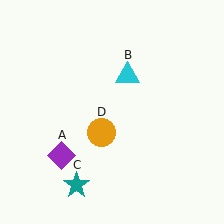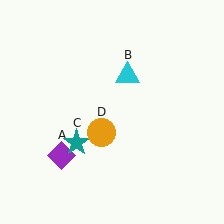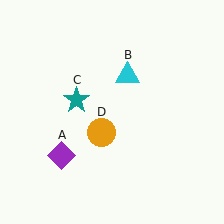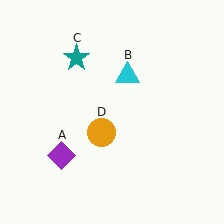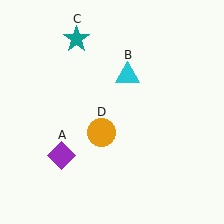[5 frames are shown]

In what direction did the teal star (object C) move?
The teal star (object C) moved up.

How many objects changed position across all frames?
1 object changed position: teal star (object C).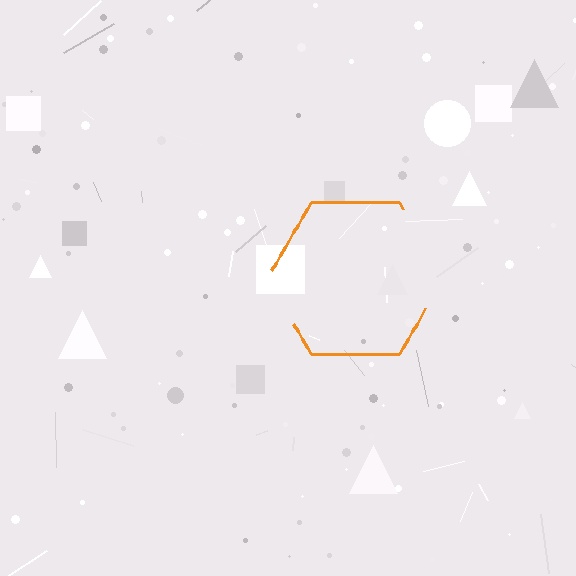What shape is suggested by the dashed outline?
The dashed outline suggests a hexagon.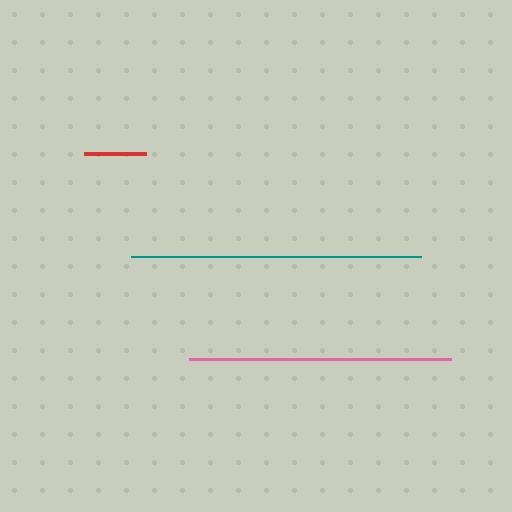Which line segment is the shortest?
The red line is the shortest at approximately 62 pixels.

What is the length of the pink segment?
The pink segment is approximately 262 pixels long.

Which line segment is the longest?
The teal line is the longest at approximately 290 pixels.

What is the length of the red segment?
The red segment is approximately 62 pixels long.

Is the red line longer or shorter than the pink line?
The pink line is longer than the red line.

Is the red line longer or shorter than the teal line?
The teal line is longer than the red line.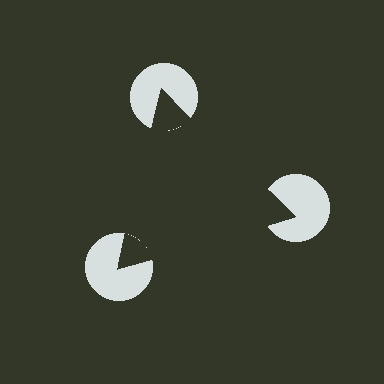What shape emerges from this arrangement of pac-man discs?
An illusory triangle — its edges are inferred from the aligned wedge cuts in the pac-man discs, not physically drawn.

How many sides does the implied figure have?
3 sides.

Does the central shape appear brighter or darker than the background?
It typically appears slightly darker than the background, even though no actual brightness change is drawn.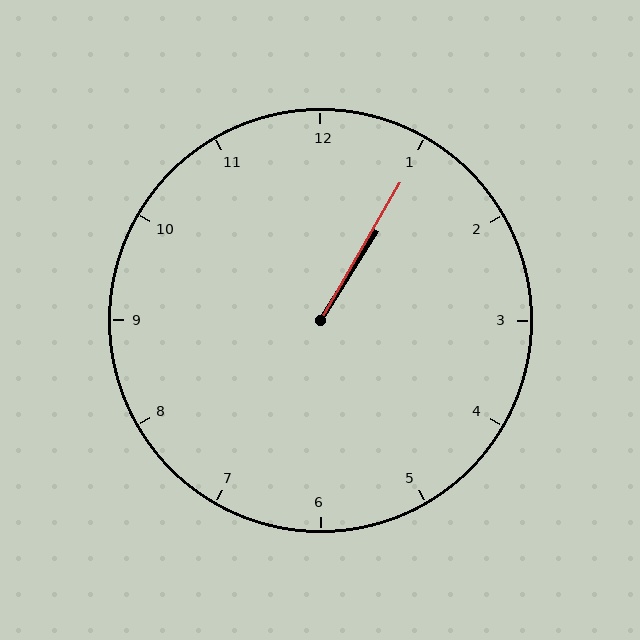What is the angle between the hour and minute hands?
Approximately 2 degrees.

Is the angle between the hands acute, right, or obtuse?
It is acute.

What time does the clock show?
1:05.